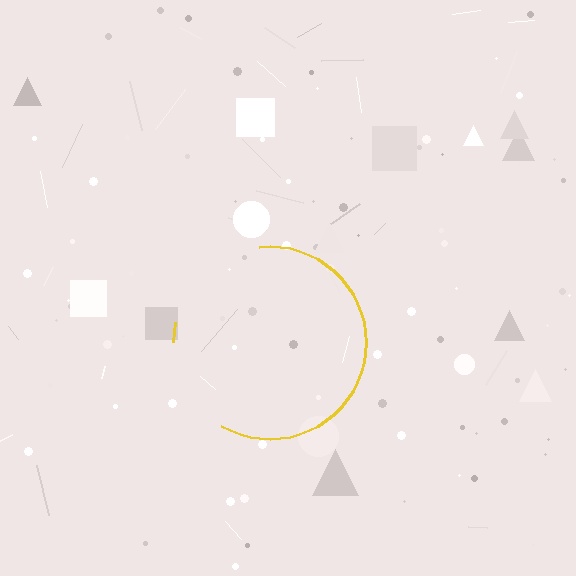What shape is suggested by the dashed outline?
The dashed outline suggests a circle.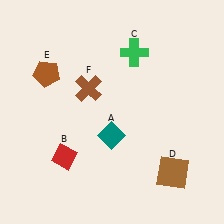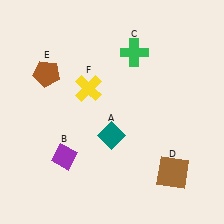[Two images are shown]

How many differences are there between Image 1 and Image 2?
There are 2 differences between the two images.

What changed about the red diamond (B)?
In Image 1, B is red. In Image 2, it changed to purple.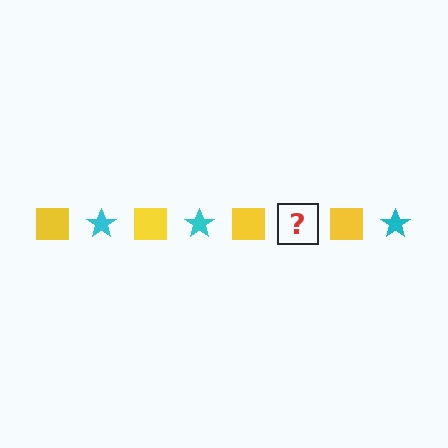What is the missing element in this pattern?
The missing element is a cyan star.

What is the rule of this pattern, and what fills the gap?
The rule is that the pattern alternates between yellow square and cyan star. The gap should be filled with a cyan star.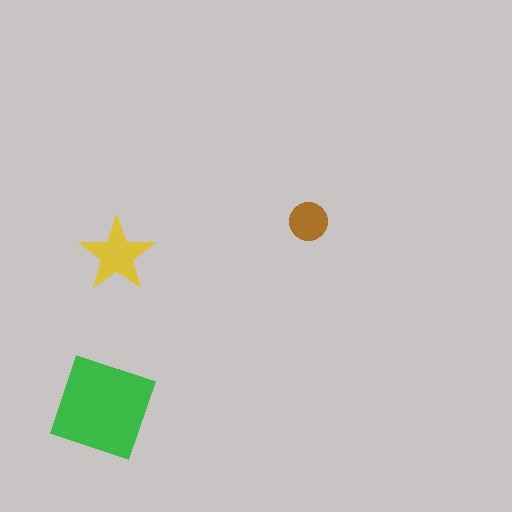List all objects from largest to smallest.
The green square, the yellow star, the brown circle.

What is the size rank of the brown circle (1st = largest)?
3rd.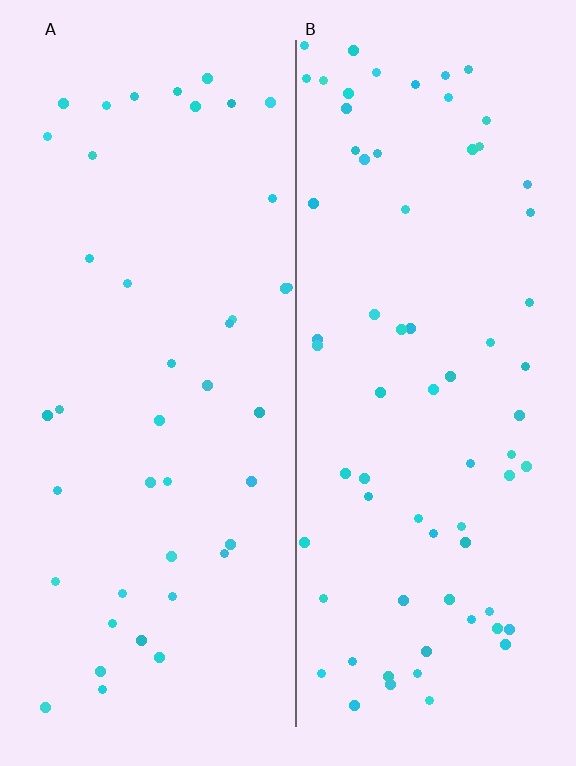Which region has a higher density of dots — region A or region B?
B (the right).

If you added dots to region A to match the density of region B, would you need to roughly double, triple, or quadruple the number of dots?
Approximately double.